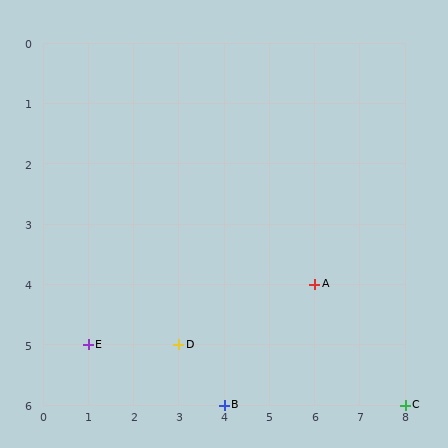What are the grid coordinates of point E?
Point E is at grid coordinates (1, 5).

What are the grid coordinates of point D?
Point D is at grid coordinates (3, 5).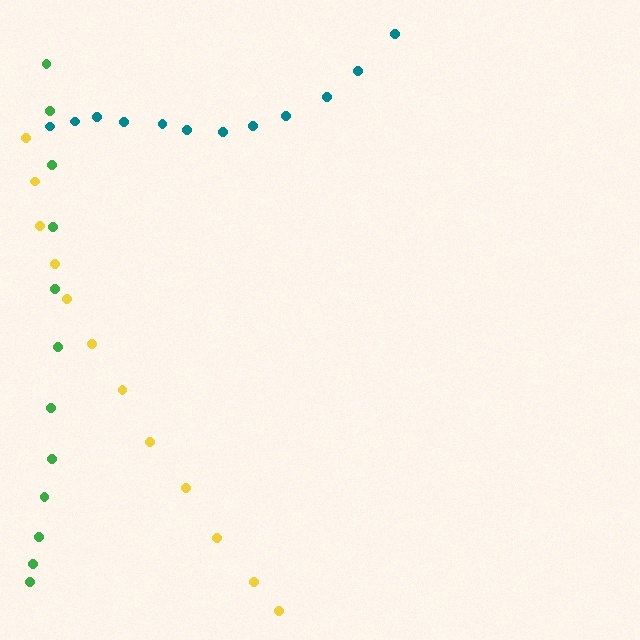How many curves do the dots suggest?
There are 3 distinct paths.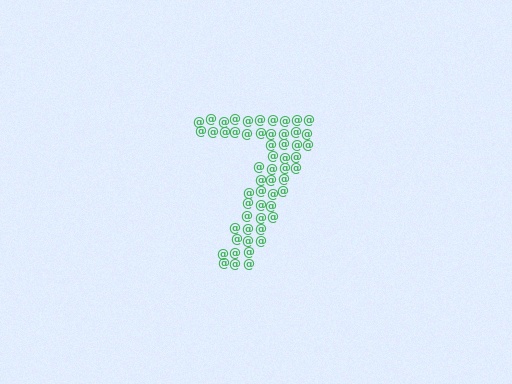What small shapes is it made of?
It is made of small at signs.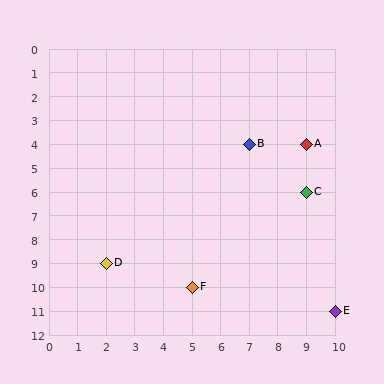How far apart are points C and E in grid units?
Points C and E are 1 column and 5 rows apart (about 5.1 grid units diagonally).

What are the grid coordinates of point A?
Point A is at grid coordinates (9, 4).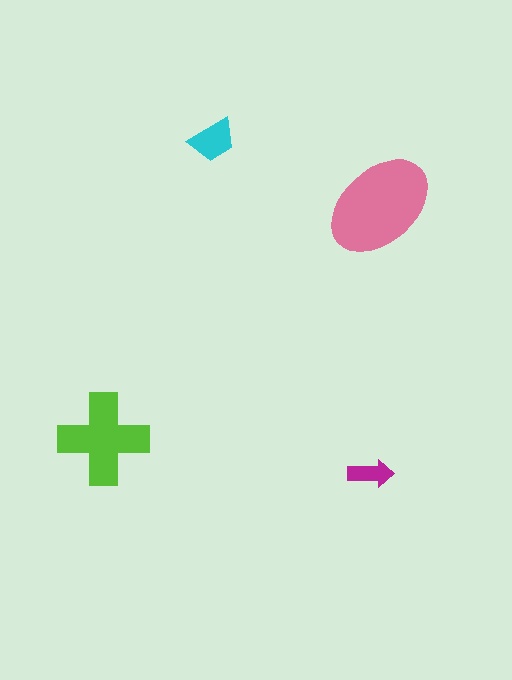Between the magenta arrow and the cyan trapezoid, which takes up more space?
The cyan trapezoid.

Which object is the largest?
The pink ellipse.